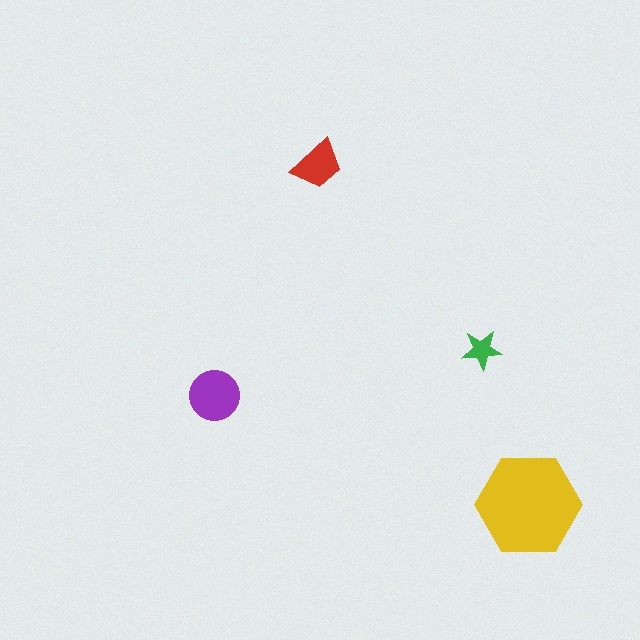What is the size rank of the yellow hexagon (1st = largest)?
1st.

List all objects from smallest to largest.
The green star, the red trapezoid, the purple circle, the yellow hexagon.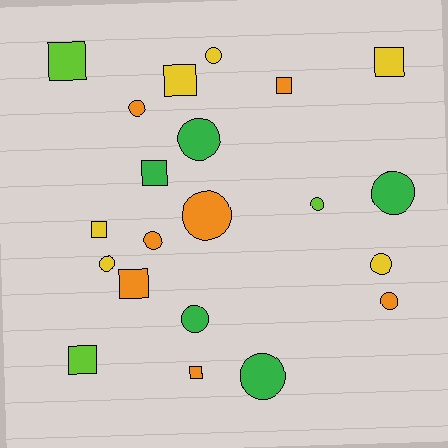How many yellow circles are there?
There are 3 yellow circles.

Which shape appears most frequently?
Circle, with 12 objects.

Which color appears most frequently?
Orange, with 7 objects.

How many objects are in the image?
There are 21 objects.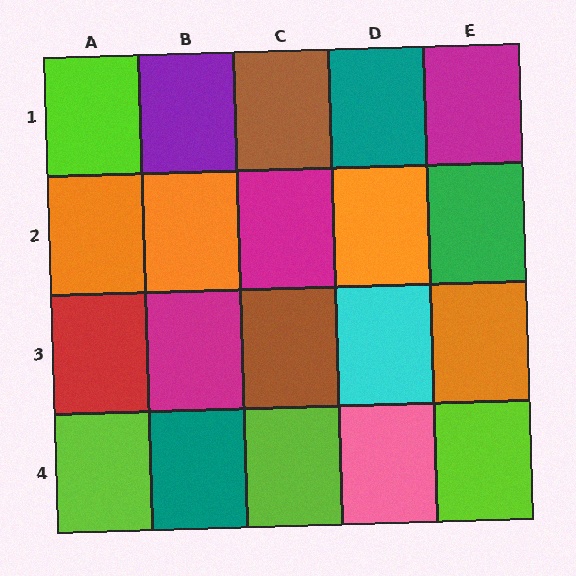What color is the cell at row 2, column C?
Magenta.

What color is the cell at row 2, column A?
Orange.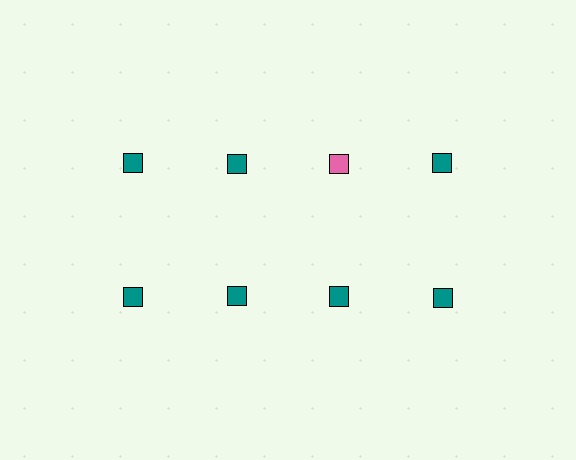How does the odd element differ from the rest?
It has a different color: pink instead of teal.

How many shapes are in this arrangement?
There are 8 shapes arranged in a grid pattern.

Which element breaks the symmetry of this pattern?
The pink square in the top row, center column breaks the symmetry. All other shapes are teal squares.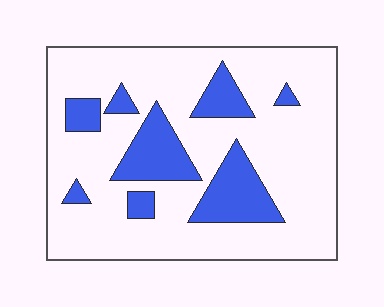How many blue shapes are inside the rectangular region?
8.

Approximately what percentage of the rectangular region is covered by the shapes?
Approximately 20%.